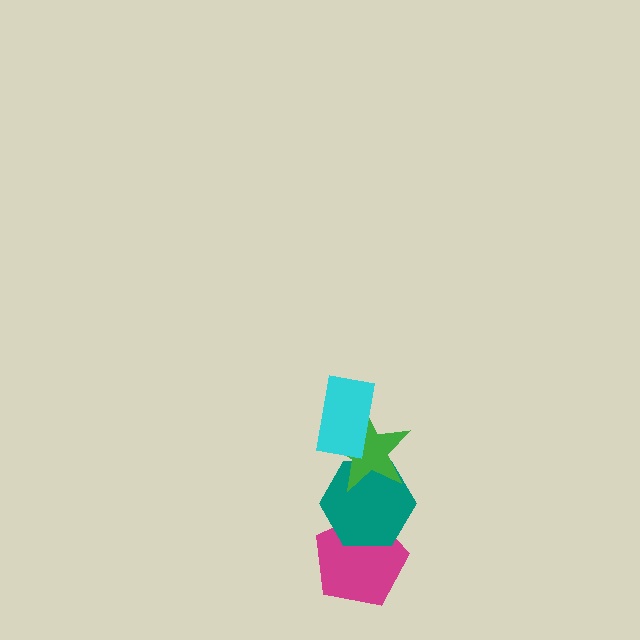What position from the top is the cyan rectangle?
The cyan rectangle is 1st from the top.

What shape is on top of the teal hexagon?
The green star is on top of the teal hexagon.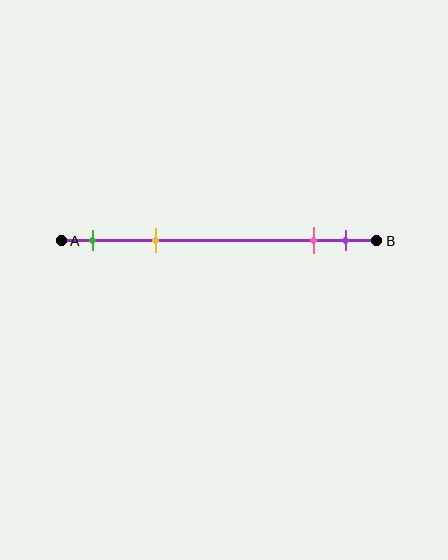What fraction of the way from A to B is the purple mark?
The purple mark is approximately 90% (0.9) of the way from A to B.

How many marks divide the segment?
There are 4 marks dividing the segment.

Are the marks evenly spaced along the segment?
No, the marks are not evenly spaced.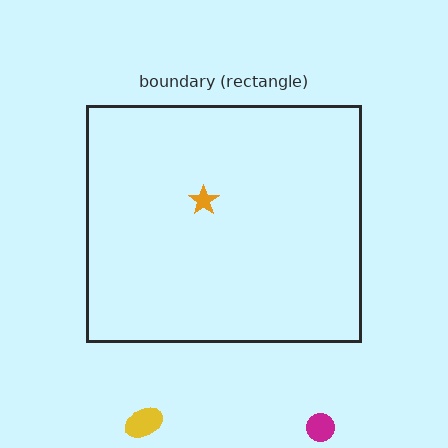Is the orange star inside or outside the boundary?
Inside.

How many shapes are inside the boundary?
1 inside, 2 outside.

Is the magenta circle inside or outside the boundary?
Outside.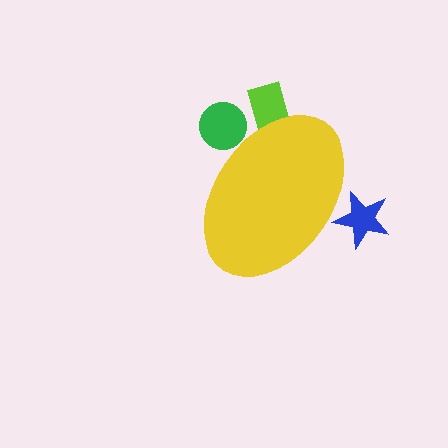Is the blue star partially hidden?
Yes, the blue star is partially hidden behind the yellow ellipse.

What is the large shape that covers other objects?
A yellow ellipse.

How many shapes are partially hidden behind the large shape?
3 shapes are partially hidden.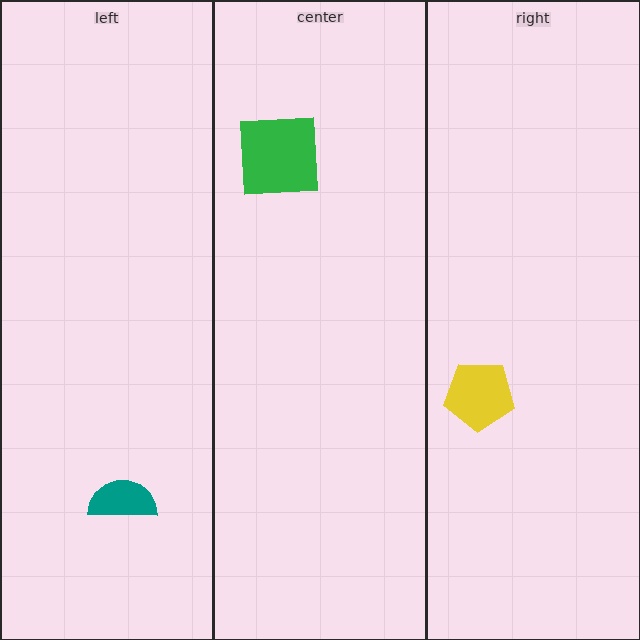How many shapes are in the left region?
1.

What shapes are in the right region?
The yellow pentagon.